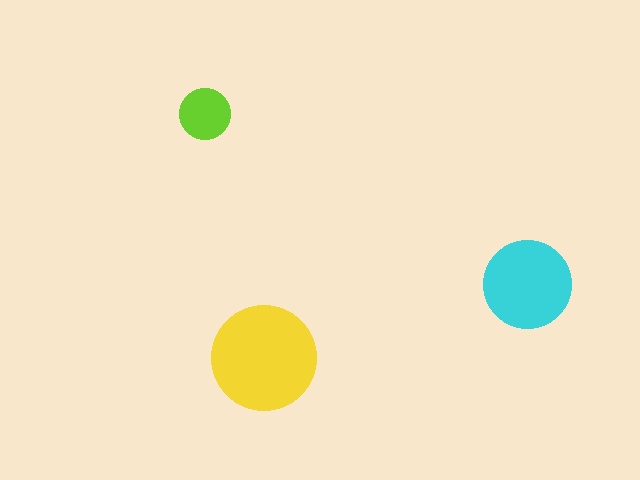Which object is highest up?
The lime circle is topmost.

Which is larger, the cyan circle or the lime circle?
The cyan one.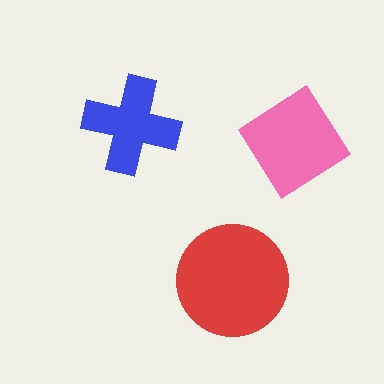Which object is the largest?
The red circle.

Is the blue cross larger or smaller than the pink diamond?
Smaller.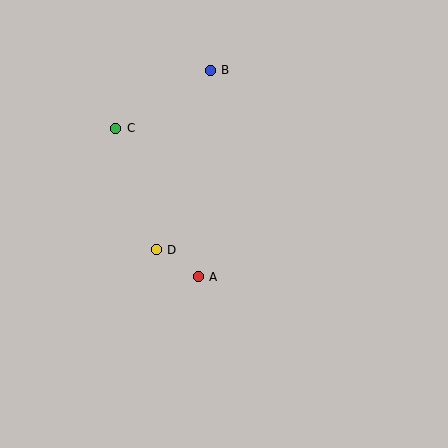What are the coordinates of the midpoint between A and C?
The midpoint between A and C is at (157, 203).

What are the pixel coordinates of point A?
Point A is at (198, 277).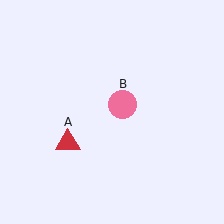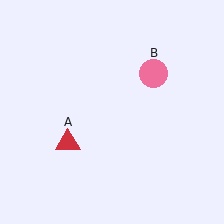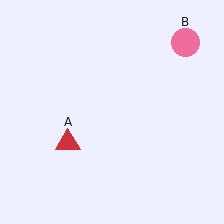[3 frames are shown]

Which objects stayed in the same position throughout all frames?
Red triangle (object A) remained stationary.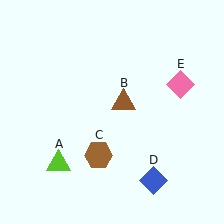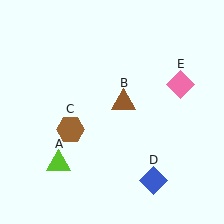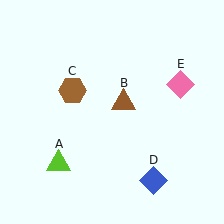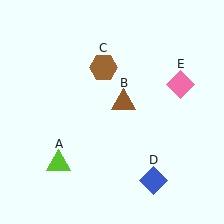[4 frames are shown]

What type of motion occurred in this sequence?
The brown hexagon (object C) rotated clockwise around the center of the scene.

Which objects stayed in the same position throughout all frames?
Lime triangle (object A) and brown triangle (object B) and blue diamond (object D) and pink diamond (object E) remained stationary.